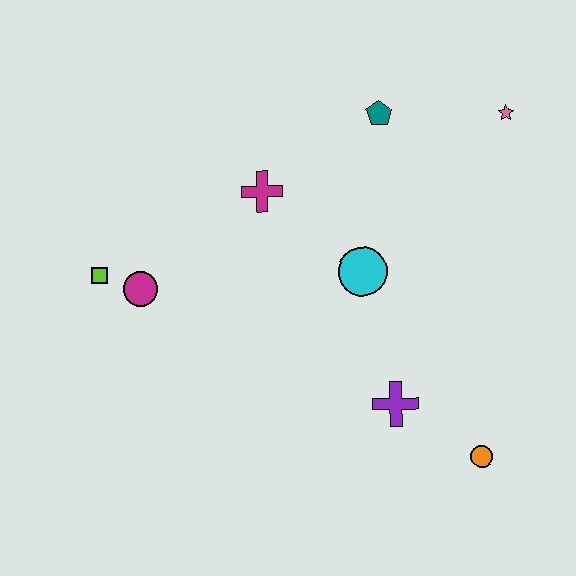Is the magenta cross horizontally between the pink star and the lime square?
Yes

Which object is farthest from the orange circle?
The lime square is farthest from the orange circle.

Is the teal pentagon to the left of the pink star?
Yes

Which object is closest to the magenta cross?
The cyan circle is closest to the magenta cross.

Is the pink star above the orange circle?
Yes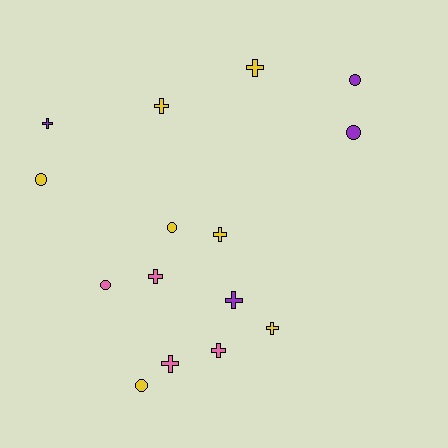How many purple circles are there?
There are 2 purple circles.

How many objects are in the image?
There are 15 objects.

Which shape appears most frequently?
Cross, with 9 objects.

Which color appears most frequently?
Yellow, with 7 objects.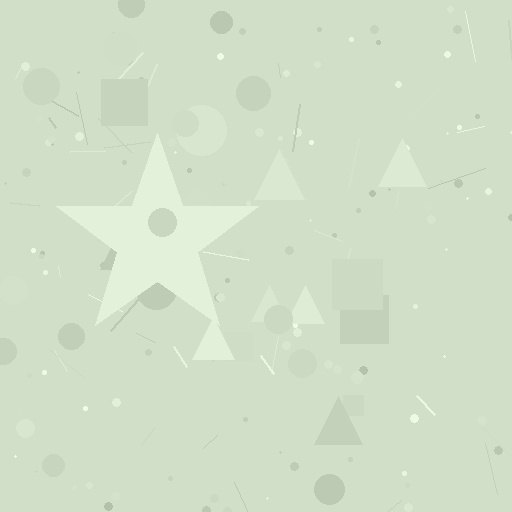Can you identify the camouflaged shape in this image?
The camouflaged shape is a star.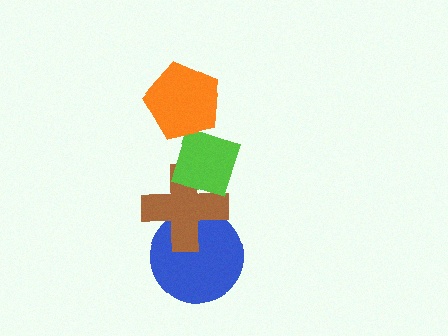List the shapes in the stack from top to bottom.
From top to bottom: the orange pentagon, the lime diamond, the brown cross, the blue circle.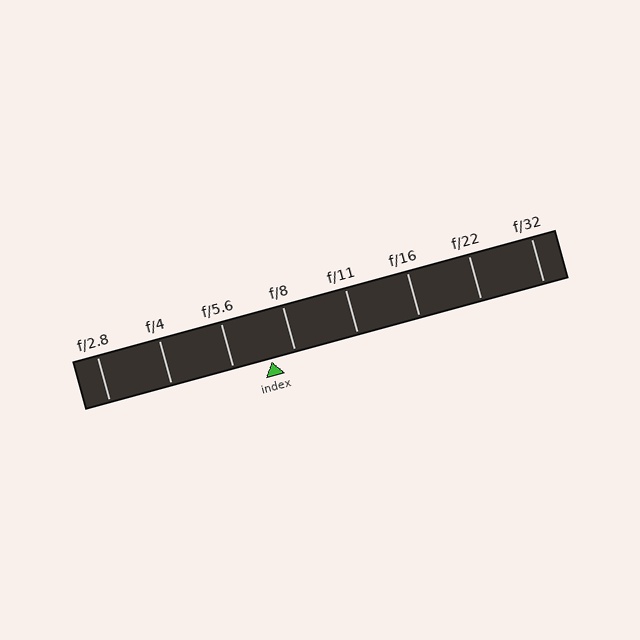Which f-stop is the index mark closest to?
The index mark is closest to f/8.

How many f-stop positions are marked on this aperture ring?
There are 8 f-stop positions marked.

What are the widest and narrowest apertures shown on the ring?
The widest aperture shown is f/2.8 and the narrowest is f/32.